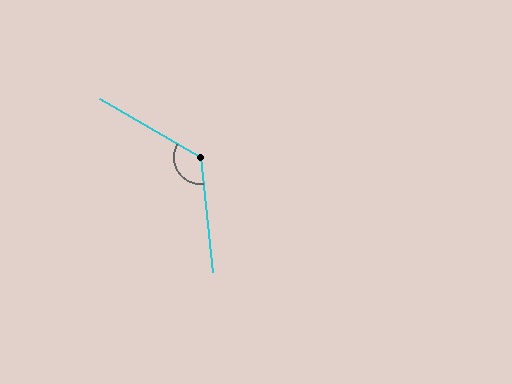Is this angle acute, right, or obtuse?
It is obtuse.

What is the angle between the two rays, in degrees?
Approximately 126 degrees.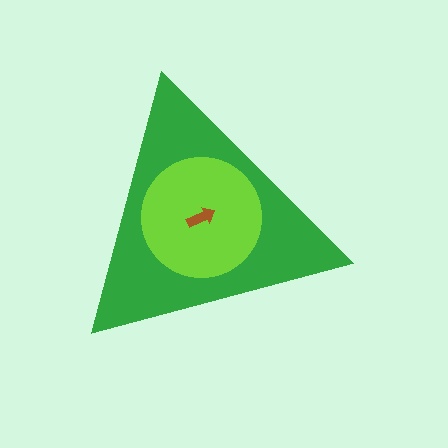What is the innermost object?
The brown arrow.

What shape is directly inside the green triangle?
The lime circle.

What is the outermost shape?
The green triangle.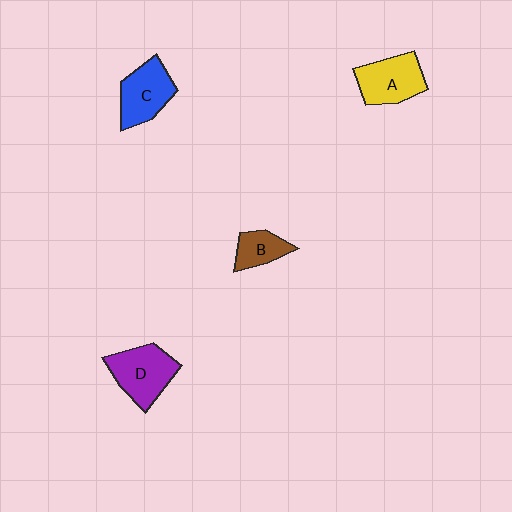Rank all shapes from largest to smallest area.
From largest to smallest: D (purple), A (yellow), C (blue), B (brown).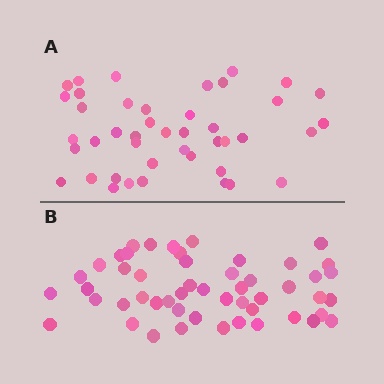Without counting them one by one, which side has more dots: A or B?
Region B (the bottom region) has more dots.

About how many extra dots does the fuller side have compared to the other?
Region B has roughly 8 or so more dots than region A.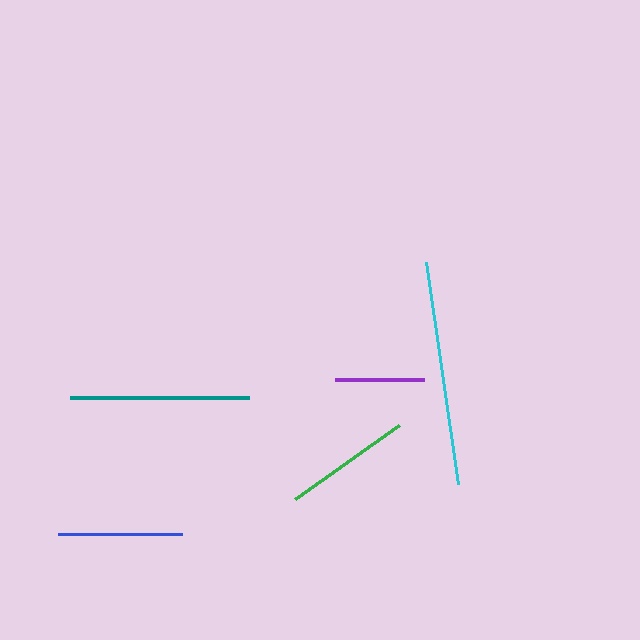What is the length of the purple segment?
The purple segment is approximately 89 pixels long.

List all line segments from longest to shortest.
From longest to shortest: cyan, teal, green, blue, purple.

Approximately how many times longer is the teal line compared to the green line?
The teal line is approximately 1.4 times the length of the green line.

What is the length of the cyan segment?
The cyan segment is approximately 224 pixels long.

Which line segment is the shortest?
The purple line is the shortest at approximately 89 pixels.